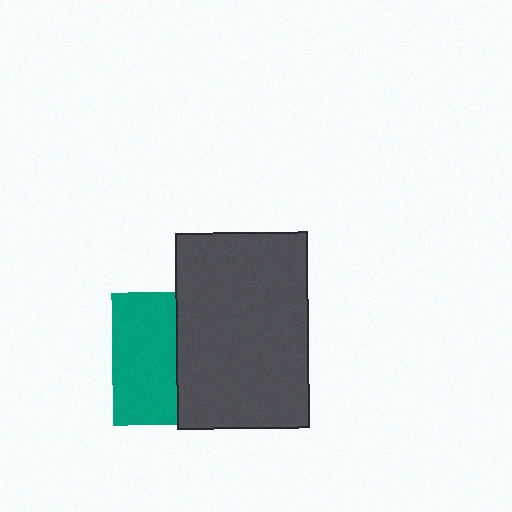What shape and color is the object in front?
The object in front is a dark gray rectangle.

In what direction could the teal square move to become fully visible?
The teal square could move left. That would shift it out from behind the dark gray rectangle entirely.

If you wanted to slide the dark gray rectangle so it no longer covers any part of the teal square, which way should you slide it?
Slide it right — that is the most direct way to separate the two shapes.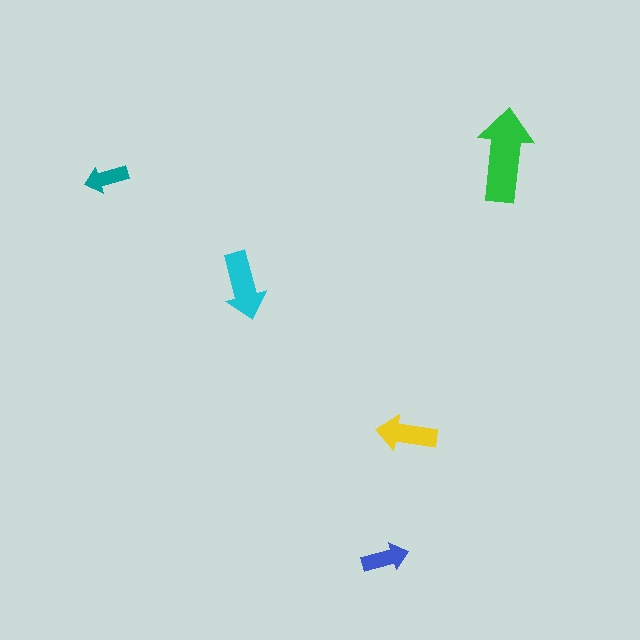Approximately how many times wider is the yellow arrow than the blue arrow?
About 1.5 times wider.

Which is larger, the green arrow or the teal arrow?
The green one.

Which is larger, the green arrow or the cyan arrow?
The green one.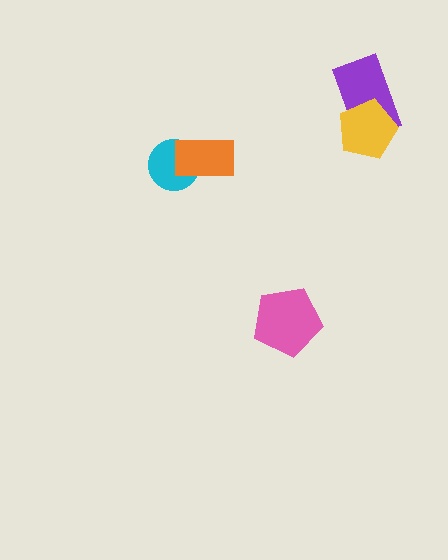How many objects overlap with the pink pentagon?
0 objects overlap with the pink pentagon.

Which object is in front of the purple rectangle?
The yellow pentagon is in front of the purple rectangle.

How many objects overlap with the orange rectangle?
1 object overlaps with the orange rectangle.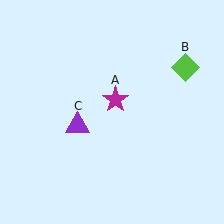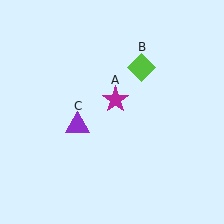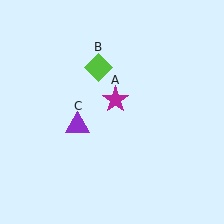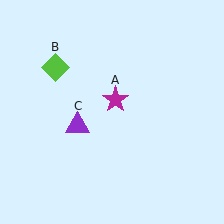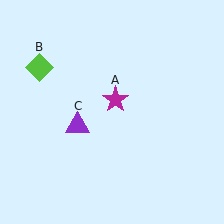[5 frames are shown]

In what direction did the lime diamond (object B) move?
The lime diamond (object B) moved left.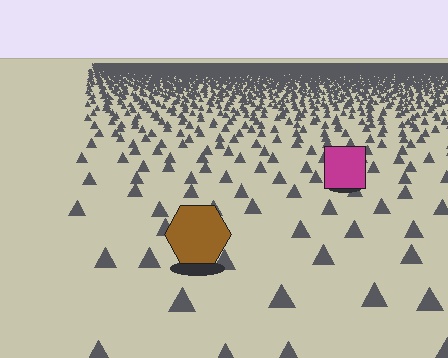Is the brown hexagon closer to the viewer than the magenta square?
Yes. The brown hexagon is closer — you can tell from the texture gradient: the ground texture is coarser near it.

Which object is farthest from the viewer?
The magenta square is farthest from the viewer. It appears smaller and the ground texture around it is denser.